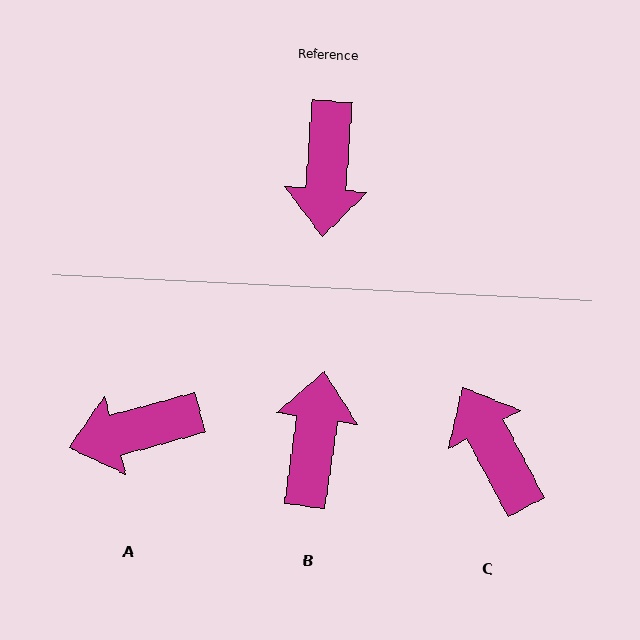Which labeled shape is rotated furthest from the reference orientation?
B, about 176 degrees away.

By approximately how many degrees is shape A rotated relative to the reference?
Approximately 71 degrees clockwise.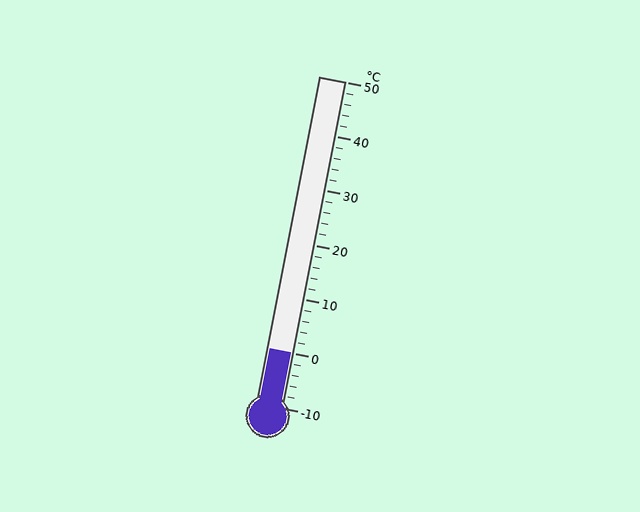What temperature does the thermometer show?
The thermometer shows approximately 0°C.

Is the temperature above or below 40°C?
The temperature is below 40°C.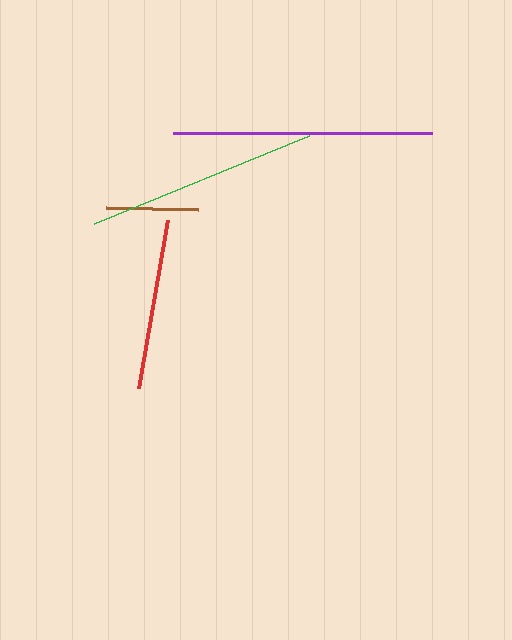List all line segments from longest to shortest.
From longest to shortest: purple, green, red, brown.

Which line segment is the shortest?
The brown line is the shortest at approximately 92 pixels.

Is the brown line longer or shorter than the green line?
The green line is longer than the brown line.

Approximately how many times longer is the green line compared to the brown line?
The green line is approximately 2.5 times the length of the brown line.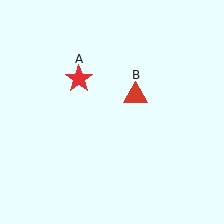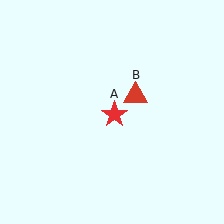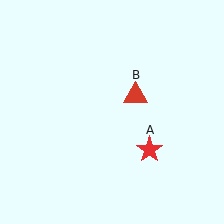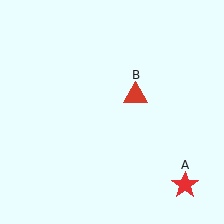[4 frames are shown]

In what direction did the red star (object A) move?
The red star (object A) moved down and to the right.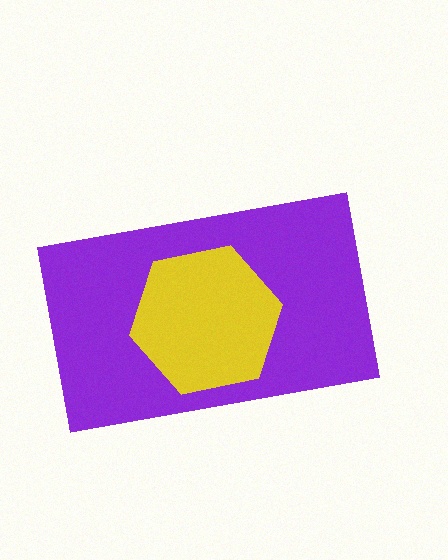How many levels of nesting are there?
2.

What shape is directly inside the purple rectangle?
The yellow hexagon.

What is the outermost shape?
The purple rectangle.